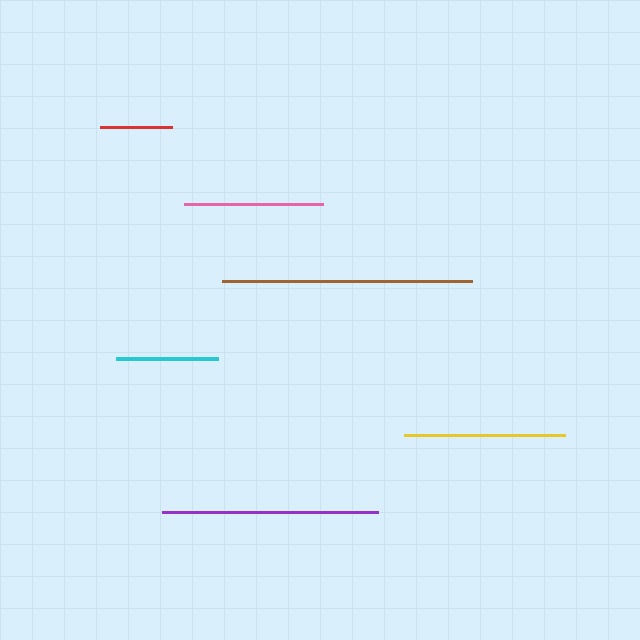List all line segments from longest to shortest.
From longest to shortest: brown, purple, yellow, pink, cyan, red.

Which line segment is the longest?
The brown line is the longest at approximately 251 pixels.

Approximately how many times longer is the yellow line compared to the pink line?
The yellow line is approximately 1.2 times the length of the pink line.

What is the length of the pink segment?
The pink segment is approximately 139 pixels long.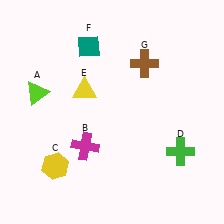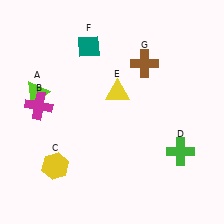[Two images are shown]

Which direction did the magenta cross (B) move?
The magenta cross (B) moved left.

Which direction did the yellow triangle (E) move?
The yellow triangle (E) moved right.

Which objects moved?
The objects that moved are: the magenta cross (B), the yellow triangle (E).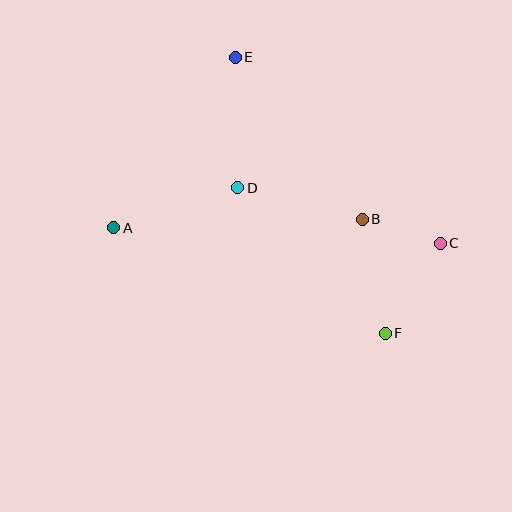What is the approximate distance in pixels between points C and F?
The distance between C and F is approximately 106 pixels.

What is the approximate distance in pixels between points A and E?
The distance between A and E is approximately 209 pixels.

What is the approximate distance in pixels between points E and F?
The distance between E and F is approximately 314 pixels.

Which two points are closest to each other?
Points B and C are closest to each other.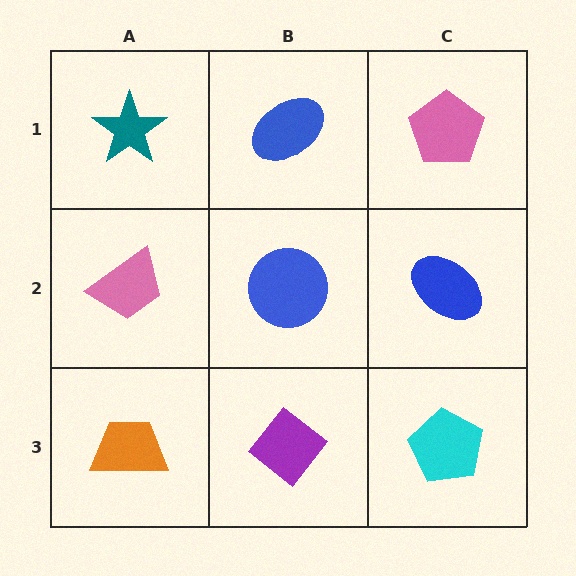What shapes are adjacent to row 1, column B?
A blue circle (row 2, column B), a teal star (row 1, column A), a pink pentagon (row 1, column C).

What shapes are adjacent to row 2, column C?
A pink pentagon (row 1, column C), a cyan pentagon (row 3, column C), a blue circle (row 2, column B).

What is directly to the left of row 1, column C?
A blue ellipse.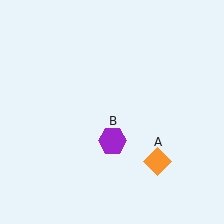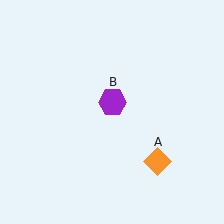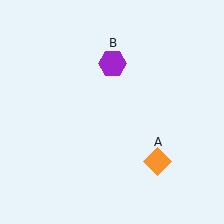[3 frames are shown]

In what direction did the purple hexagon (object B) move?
The purple hexagon (object B) moved up.